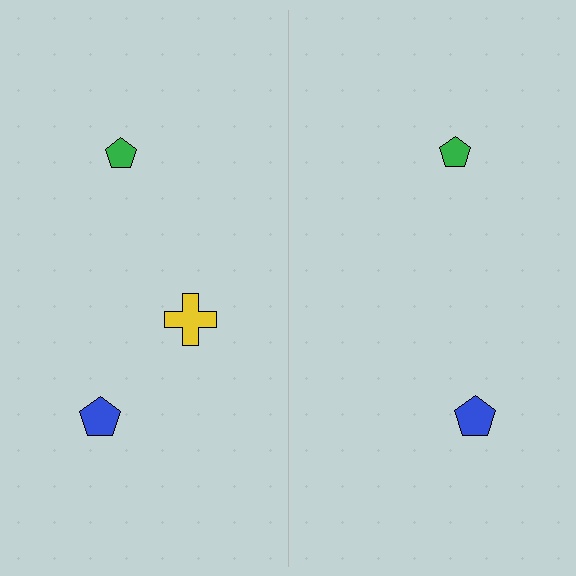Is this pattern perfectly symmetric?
No, the pattern is not perfectly symmetric. A yellow cross is missing from the right side.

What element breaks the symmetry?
A yellow cross is missing from the right side.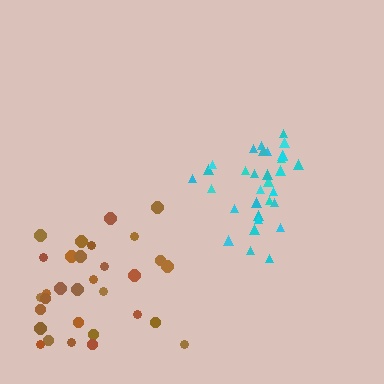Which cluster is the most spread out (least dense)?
Brown.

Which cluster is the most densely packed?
Cyan.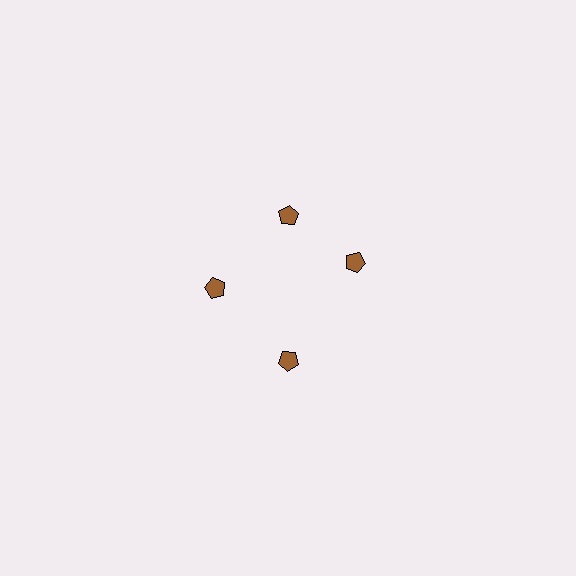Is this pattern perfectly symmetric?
No. The 4 brown pentagons are arranged in a ring, but one element near the 3 o'clock position is rotated out of alignment along the ring, breaking the 4-fold rotational symmetry.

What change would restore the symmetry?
The symmetry would be restored by rotating it back into even spacing with its neighbors so that all 4 pentagons sit at equal angles and equal distance from the center.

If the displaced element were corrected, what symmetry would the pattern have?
It would have 4-fold rotational symmetry — the pattern would map onto itself every 90 degrees.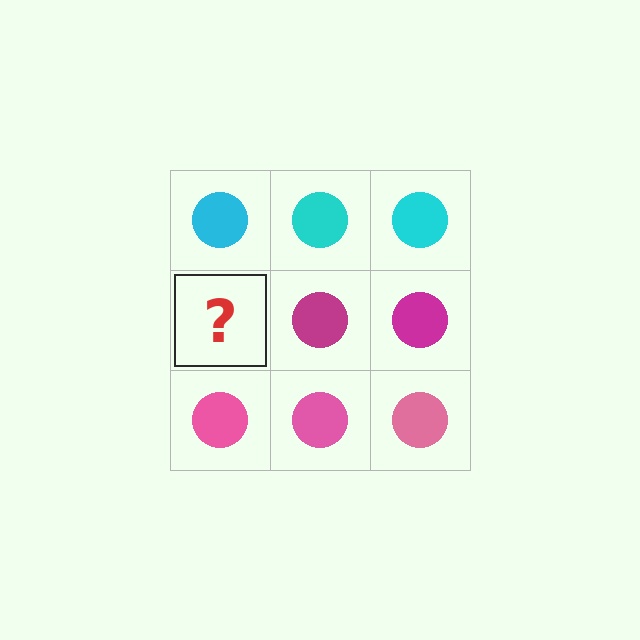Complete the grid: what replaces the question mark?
The question mark should be replaced with a magenta circle.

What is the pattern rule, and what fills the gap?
The rule is that each row has a consistent color. The gap should be filled with a magenta circle.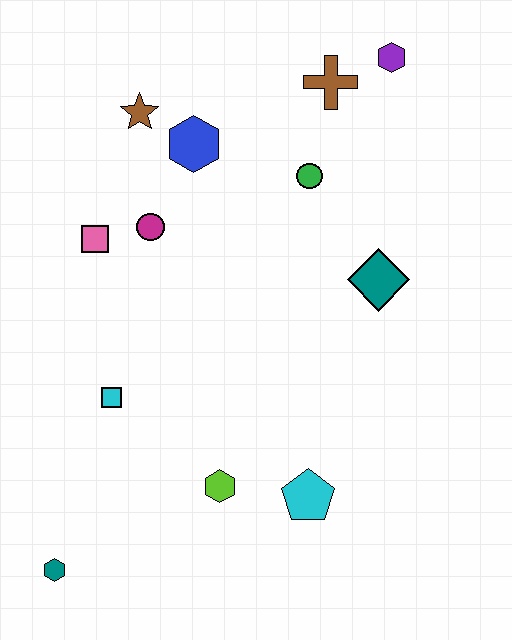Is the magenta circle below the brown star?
Yes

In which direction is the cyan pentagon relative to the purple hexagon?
The cyan pentagon is below the purple hexagon.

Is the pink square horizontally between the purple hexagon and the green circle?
No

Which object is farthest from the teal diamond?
The teal hexagon is farthest from the teal diamond.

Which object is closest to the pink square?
The magenta circle is closest to the pink square.